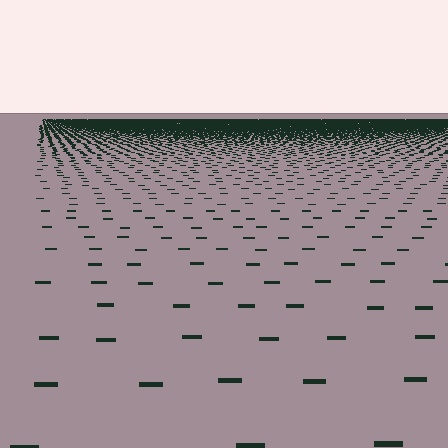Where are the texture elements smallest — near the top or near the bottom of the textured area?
Near the top.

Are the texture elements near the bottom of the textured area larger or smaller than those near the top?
Larger. Near the bottom, elements are closer to the viewer and appear at a bigger on-screen size.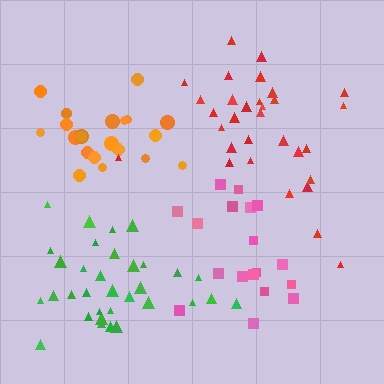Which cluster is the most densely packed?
Orange.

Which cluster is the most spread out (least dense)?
Red.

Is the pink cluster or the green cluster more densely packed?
Pink.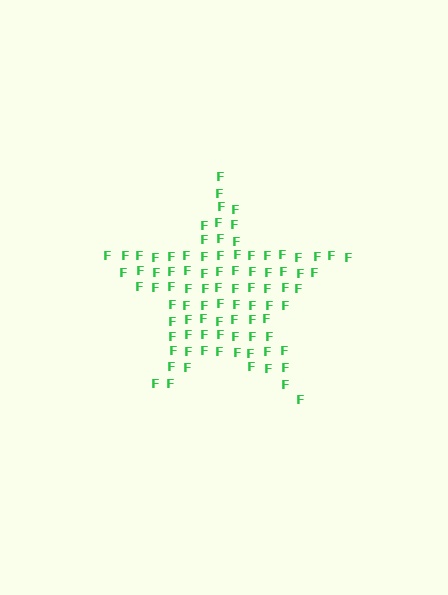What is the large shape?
The large shape is a star.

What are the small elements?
The small elements are letter F's.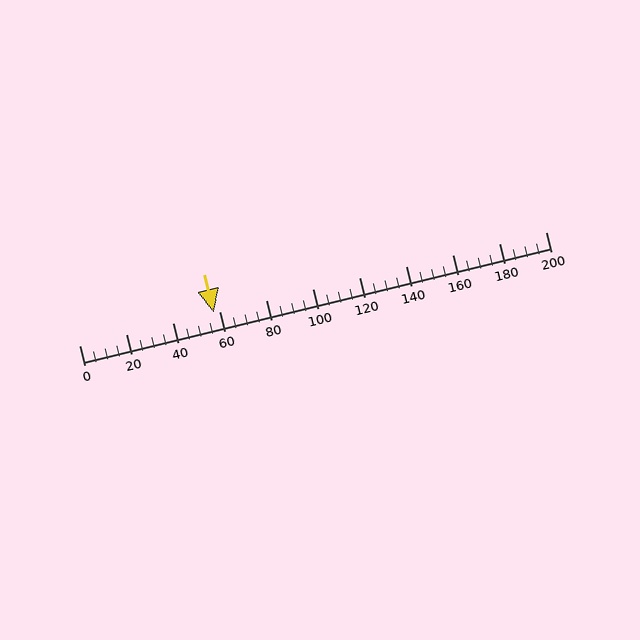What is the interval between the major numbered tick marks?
The major tick marks are spaced 20 units apart.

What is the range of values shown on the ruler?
The ruler shows values from 0 to 200.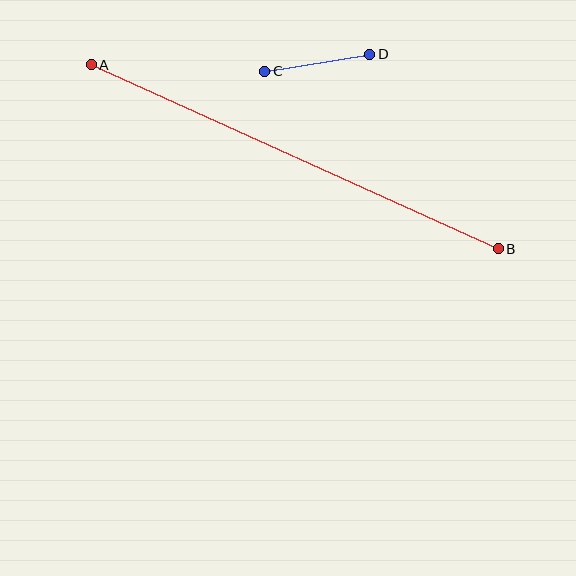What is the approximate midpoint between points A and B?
The midpoint is at approximately (295, 157) pixels.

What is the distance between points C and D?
The distance is approximately 106 pixels.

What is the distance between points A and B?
The distance is approximately 447 pixels.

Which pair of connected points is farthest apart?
Points A and B are farthest apart.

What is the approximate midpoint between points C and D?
The midpoint is at approximately (317, 63) pixels.